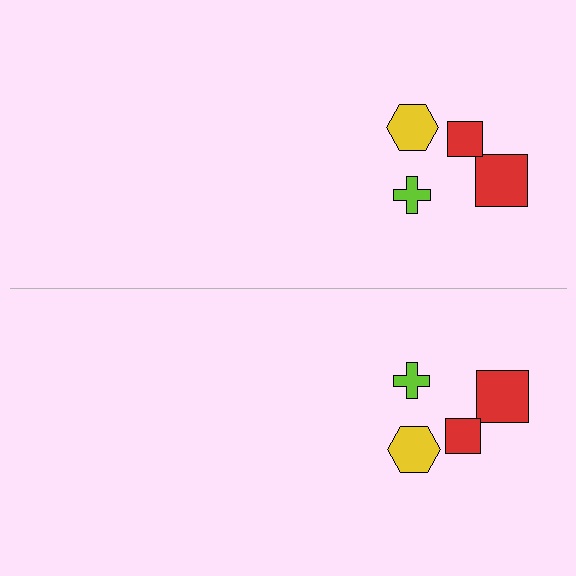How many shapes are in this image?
There are 8 shapes in this image.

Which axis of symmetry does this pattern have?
The pattern has a horizontal axis of symmetry running through the center of the image.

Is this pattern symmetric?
Yes, this pattern has bilateral (reflection) symmetry.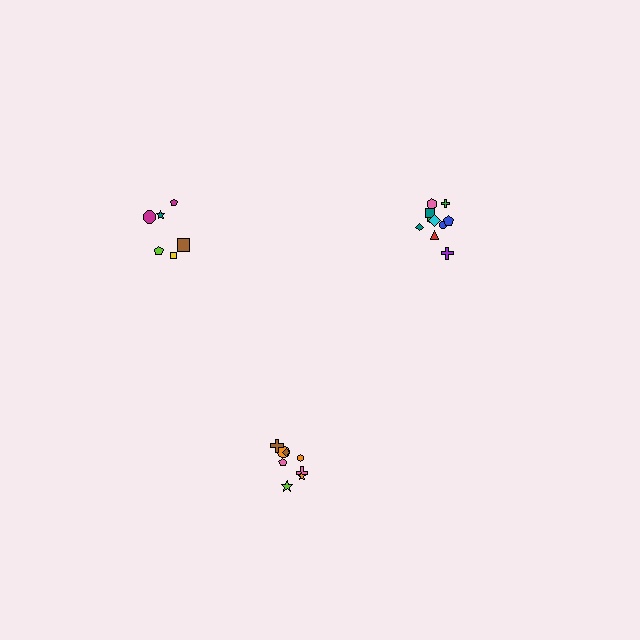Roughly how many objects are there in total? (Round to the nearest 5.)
Roughly 25 objects in total.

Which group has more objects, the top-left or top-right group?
The top-right group.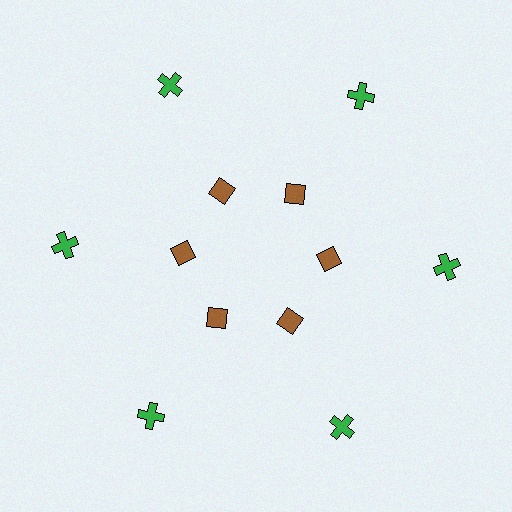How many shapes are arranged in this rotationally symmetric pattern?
There are 12 shapes, arranged in 6 groups of 2.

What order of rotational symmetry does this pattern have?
This pattern has 6-fold rotational symmetry.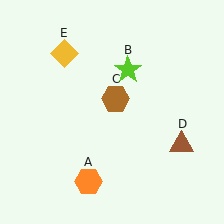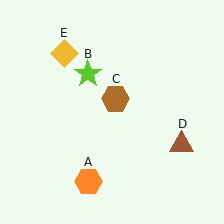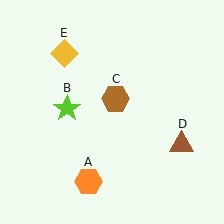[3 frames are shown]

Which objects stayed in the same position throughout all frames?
Orange hexagon (object A) and brown hexagon (object C) and brown triangle (object D) and yellow diamond (object E) remained stationary.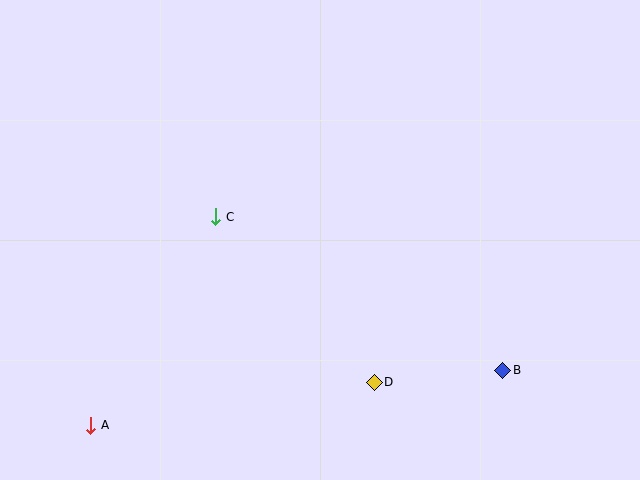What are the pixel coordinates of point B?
Point B is at (503, 370).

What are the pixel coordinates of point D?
Point D is at (374, 382).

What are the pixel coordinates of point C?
Point C is at (216, 217).